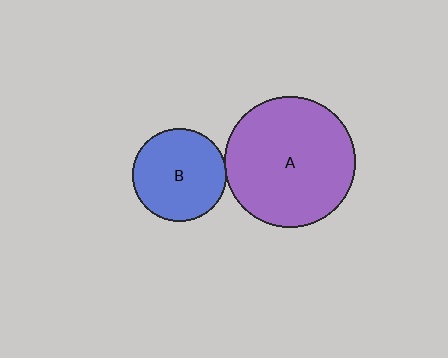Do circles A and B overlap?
Yes.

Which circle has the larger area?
Circle A (purple).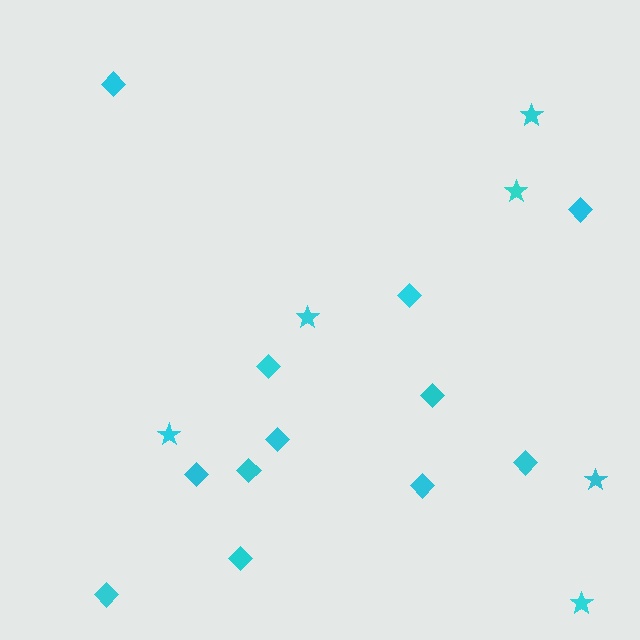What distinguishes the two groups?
There are 2 groups: one group of stars (6) and one group of diamonds (12).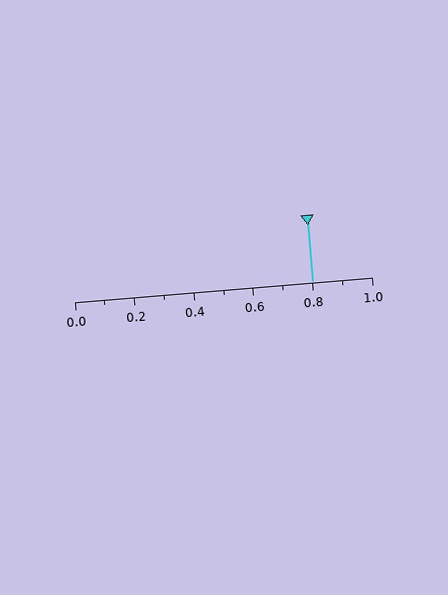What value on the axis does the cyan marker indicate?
The marker indicates approximately 0.8.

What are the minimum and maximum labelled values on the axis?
The axis runs from 0.0 to 1.0.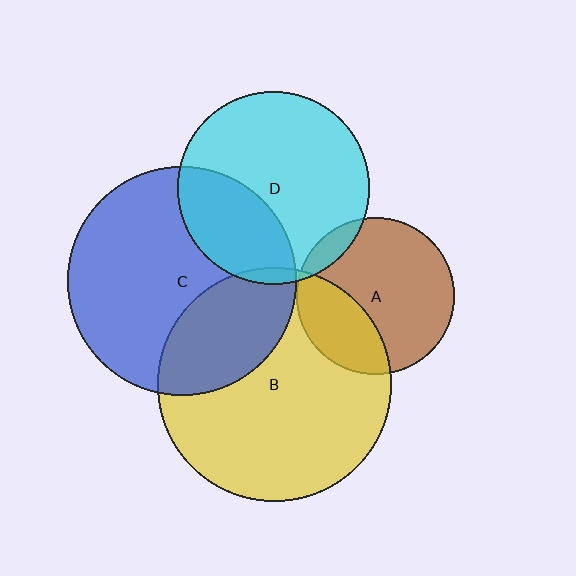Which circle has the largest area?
Circle B (yellow).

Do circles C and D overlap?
Yes.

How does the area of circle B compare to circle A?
Approximately 2.2 times.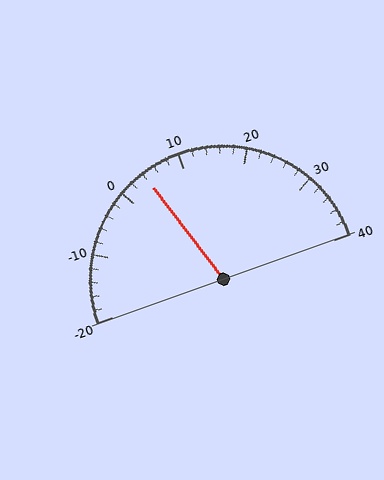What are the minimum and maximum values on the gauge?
The gauge ranges from -20 to 40.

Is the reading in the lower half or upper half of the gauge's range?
The reading is in the lower half of the range (-20 to 40).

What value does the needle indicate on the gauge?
The needle indicates approximately 4.